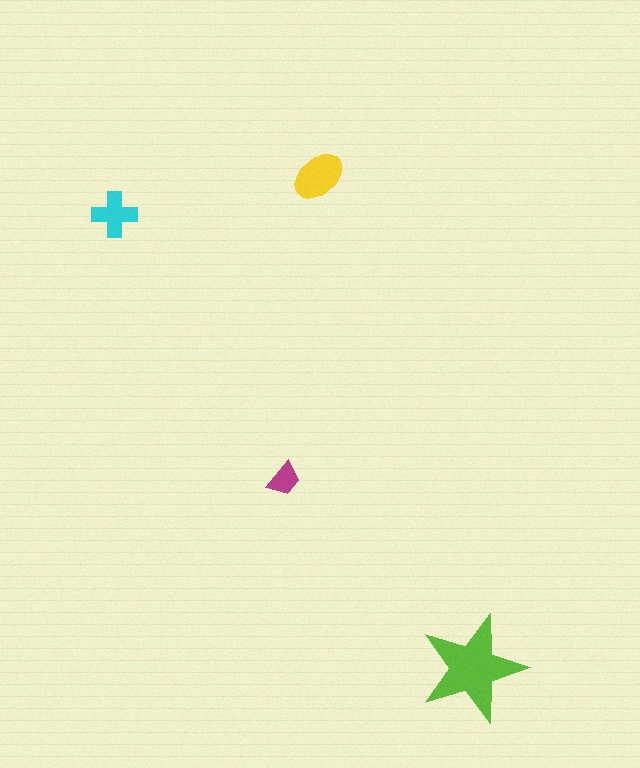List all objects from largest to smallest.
The lime star, the yellow ellipse, the cyan cross, the magenta trapezoid.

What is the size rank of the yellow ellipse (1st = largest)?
2nd.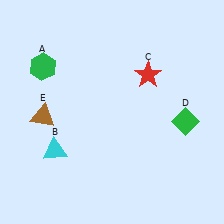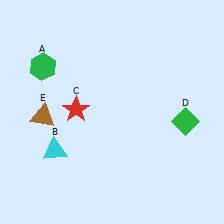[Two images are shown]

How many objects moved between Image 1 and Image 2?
1 object moved between the two images.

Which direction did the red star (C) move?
The red star (C) moved left.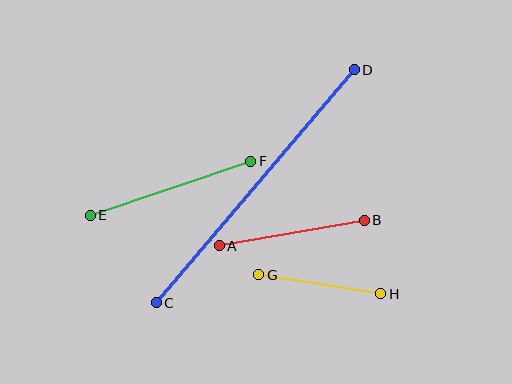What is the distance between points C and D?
The distance is approximately 306 pixels.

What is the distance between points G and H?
The distance is approximately 124 pixels.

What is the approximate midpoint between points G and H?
The midpoint is at approximately (320, 284) pixels.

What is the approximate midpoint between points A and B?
The midpoint is at approximately (292, 233) pixels.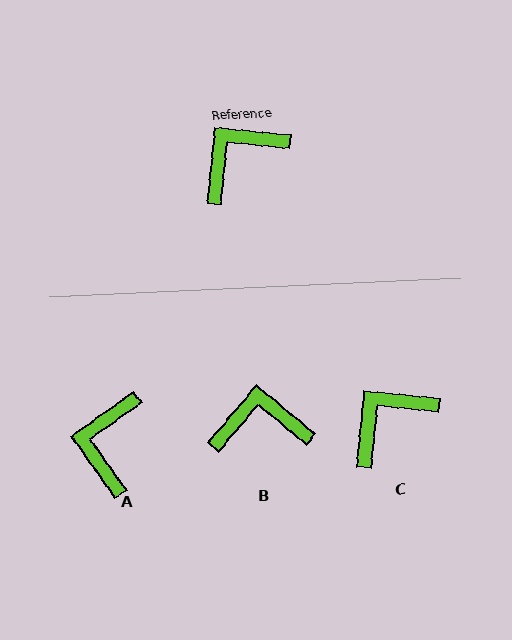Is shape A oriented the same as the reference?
No, it is off by about 41 degrees.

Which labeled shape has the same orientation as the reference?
C.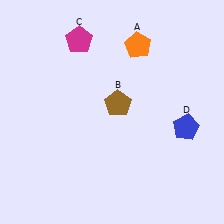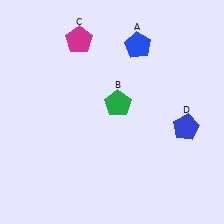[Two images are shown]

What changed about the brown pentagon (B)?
In Image 1, B is brown. In Image 2, it changed to green.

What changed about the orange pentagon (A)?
In Image 1, A is orange. In Image 2, it changed to blue.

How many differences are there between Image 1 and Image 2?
There are 2 differences between the two images.